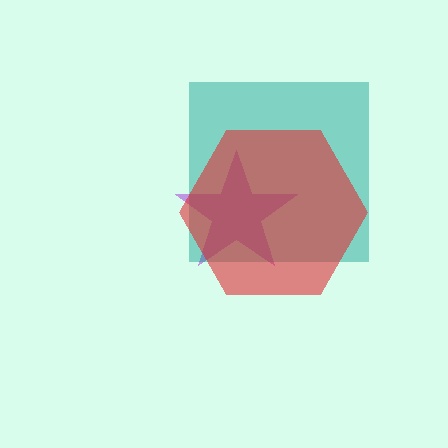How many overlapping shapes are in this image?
There are 3 overlapping shapes in the image.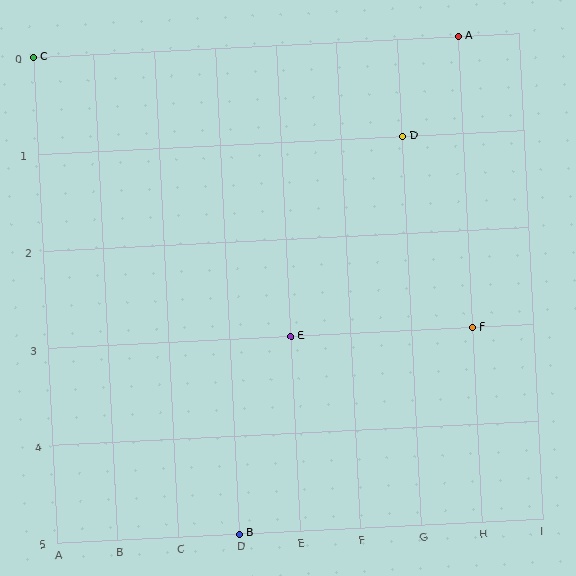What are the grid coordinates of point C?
Point C is at grid coordinates (A, 0).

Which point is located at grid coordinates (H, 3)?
Point F is at (H, 3).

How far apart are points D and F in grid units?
Points D and F are 1 column and 2 rows apart (about 2.2 grid units diagonally).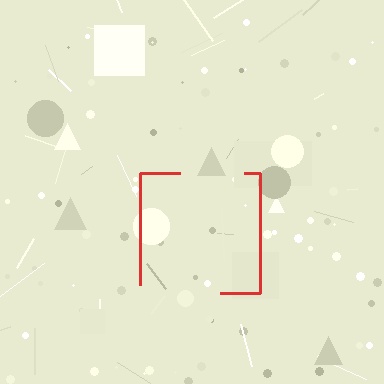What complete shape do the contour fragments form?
The contour fragments form a square.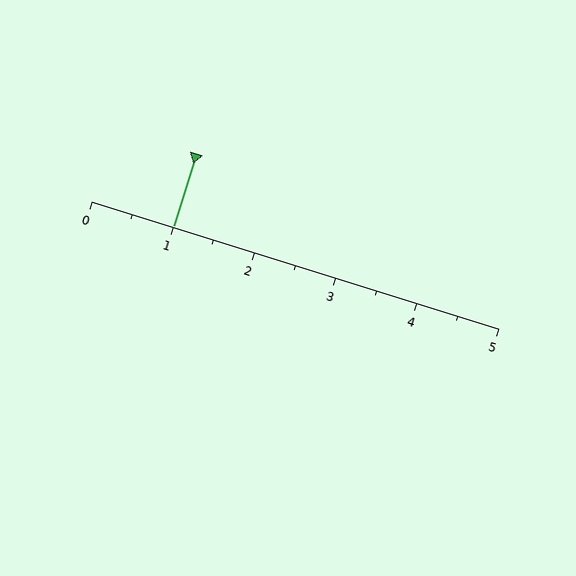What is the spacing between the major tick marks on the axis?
The major ticks are spaced 1 apart.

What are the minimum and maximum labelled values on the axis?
The axis runs from 0 to 5.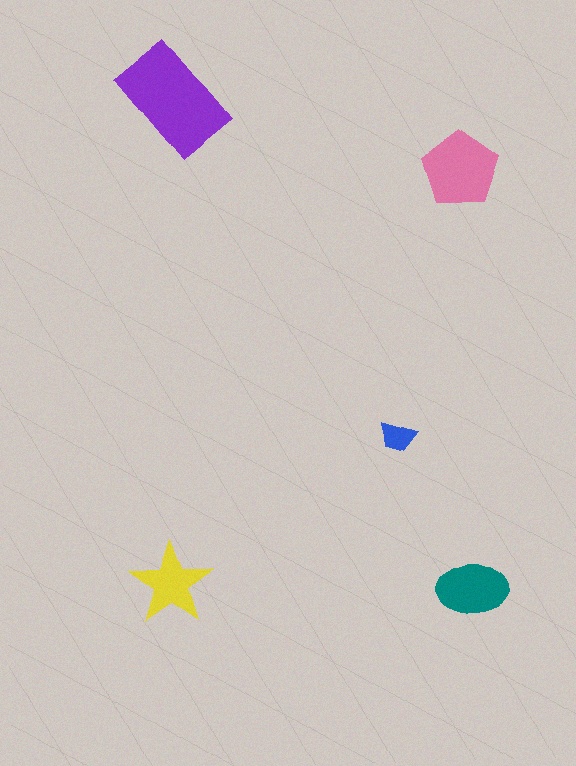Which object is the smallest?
The blue trapezoid.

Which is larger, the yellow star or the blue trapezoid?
The yellow star.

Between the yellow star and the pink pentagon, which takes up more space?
The pink pentagon.